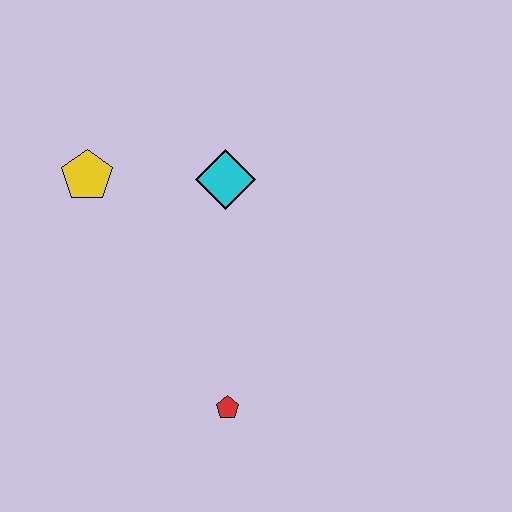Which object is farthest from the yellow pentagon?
The red pentagon is farthest from the yellow pentagon.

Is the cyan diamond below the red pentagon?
No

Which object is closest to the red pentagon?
The cyan diamond is closest to the red pentagon.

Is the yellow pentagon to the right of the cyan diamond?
No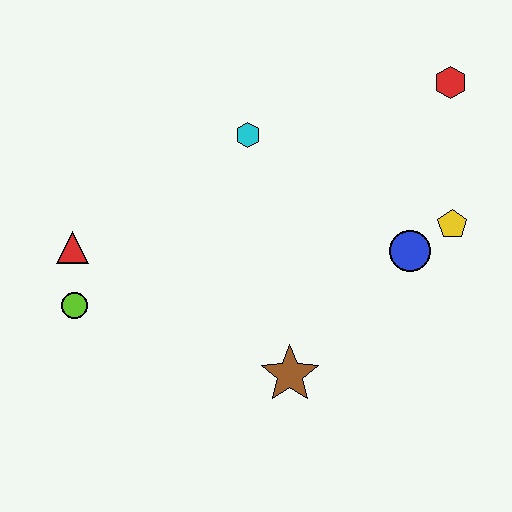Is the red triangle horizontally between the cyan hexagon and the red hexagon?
No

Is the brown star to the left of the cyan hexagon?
No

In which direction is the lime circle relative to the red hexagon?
The lime circle is to the left of the red hexagon.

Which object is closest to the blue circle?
The yellow pentagon is closest to the blue circle.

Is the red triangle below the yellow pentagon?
Yes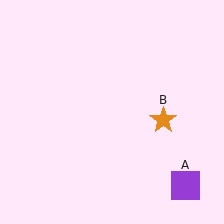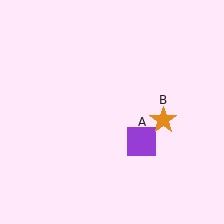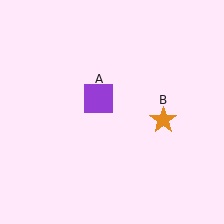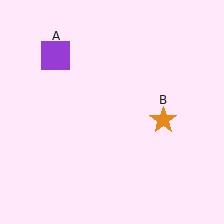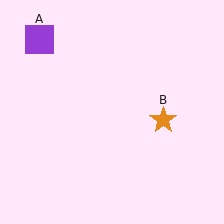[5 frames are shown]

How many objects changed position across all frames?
1 object changed position: purple square (object A).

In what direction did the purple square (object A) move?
The purple square (object A) moved up and to the left.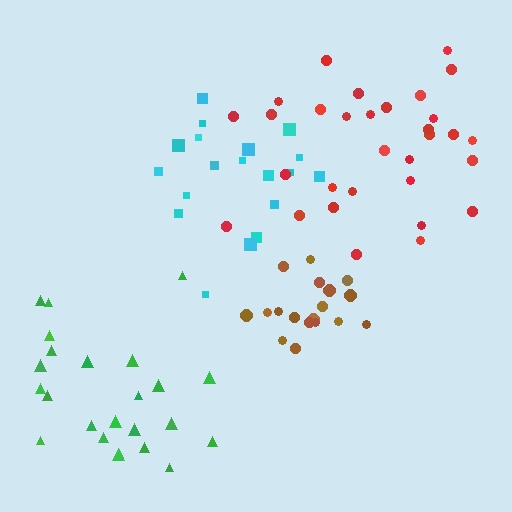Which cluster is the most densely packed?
Brown.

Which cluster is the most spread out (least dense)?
Green.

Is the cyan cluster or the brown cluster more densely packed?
Brown.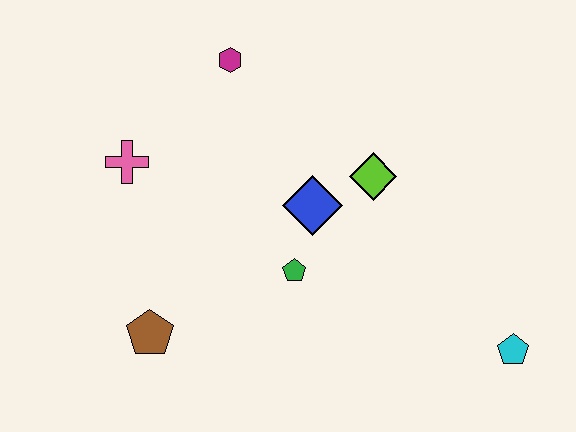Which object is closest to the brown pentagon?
The green pentagon is closest to the brown pentagon.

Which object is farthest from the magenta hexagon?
The cyan pentagon is farthest from the magenta hexagon.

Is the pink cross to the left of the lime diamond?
Yes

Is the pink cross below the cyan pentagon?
No